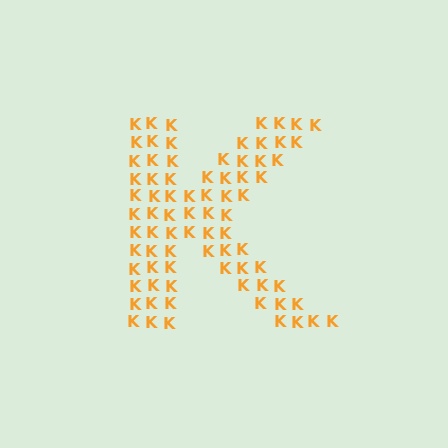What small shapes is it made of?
It is made of small letter K's.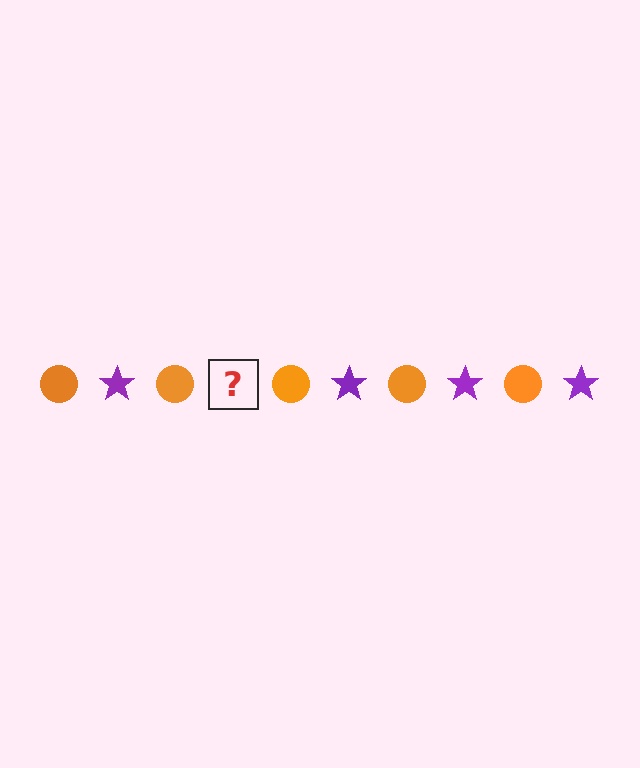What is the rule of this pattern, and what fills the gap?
The rule is that the pattern alternates between orange circle and purple star. The gap should be filled with a purple star.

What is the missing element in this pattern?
The missing element is a purple star.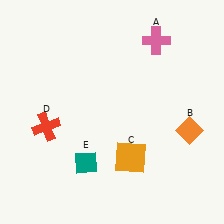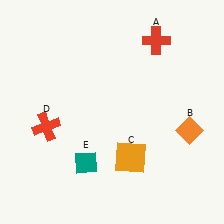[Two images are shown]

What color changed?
The cross (A) changed from pink in Image 1 to red in Image 2.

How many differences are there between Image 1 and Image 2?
There is 1 difference between the two images.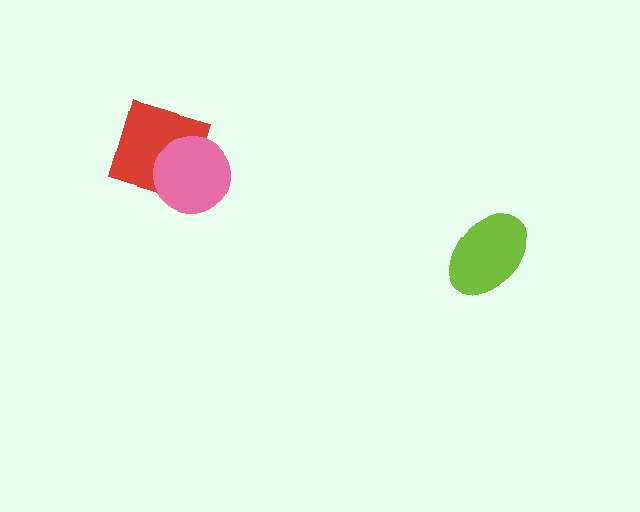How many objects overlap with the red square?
1 object overlaps with the red square.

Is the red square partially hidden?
Yes, it is partially covered by another shape.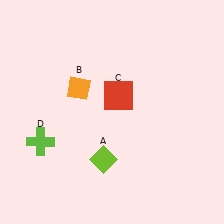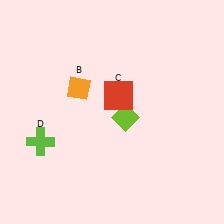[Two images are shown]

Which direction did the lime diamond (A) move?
The lime diamond (A) moved up.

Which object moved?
The lime diamond (A) moved up.